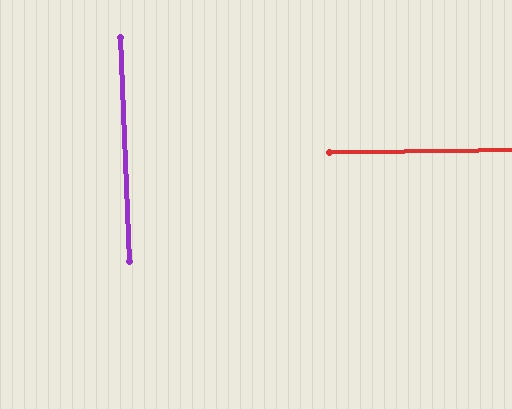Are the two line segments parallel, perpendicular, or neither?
Perpendicular — they meet at approximately 88°.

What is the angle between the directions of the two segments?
Approximately 88 degrees.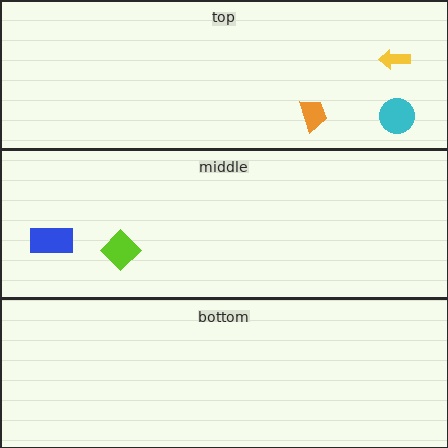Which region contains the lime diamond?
The middle region.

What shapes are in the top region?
The cyan circle, the orange trapezoid, the yellow arrow.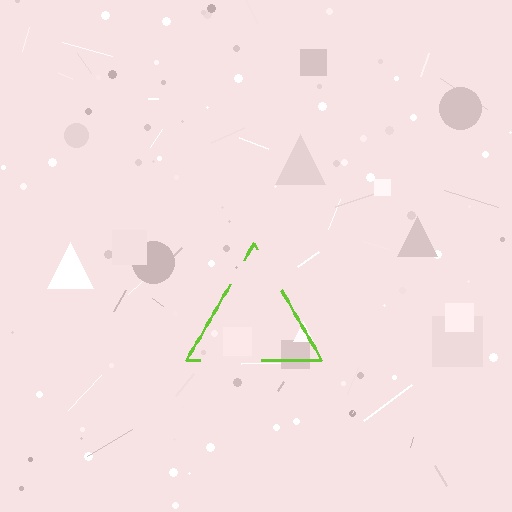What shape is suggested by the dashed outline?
The dashed outline suggests a triangle.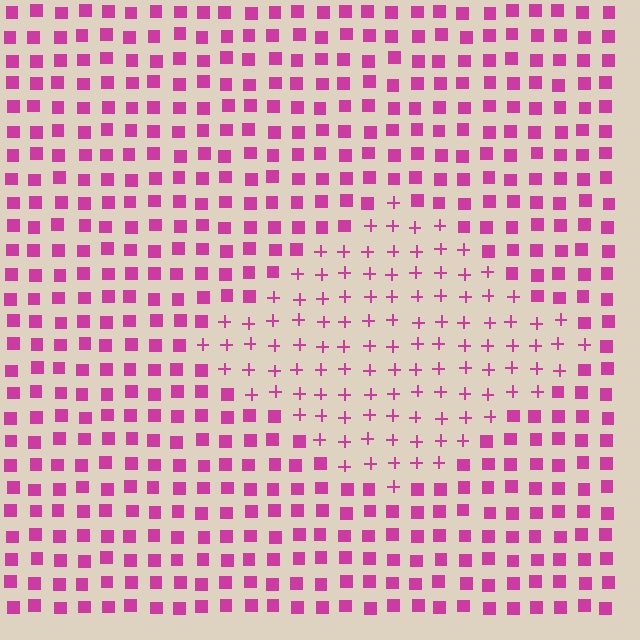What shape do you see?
I see a diamond.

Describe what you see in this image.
The image is filled with small magenta elements arranged in a uniform grid. A diamond-shaped region contains plus signs, while the surrounding area contains squares. The boundary is defined purely by the change in element shape.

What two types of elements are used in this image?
The image uses plus signs inside the diamond region and squares outside it.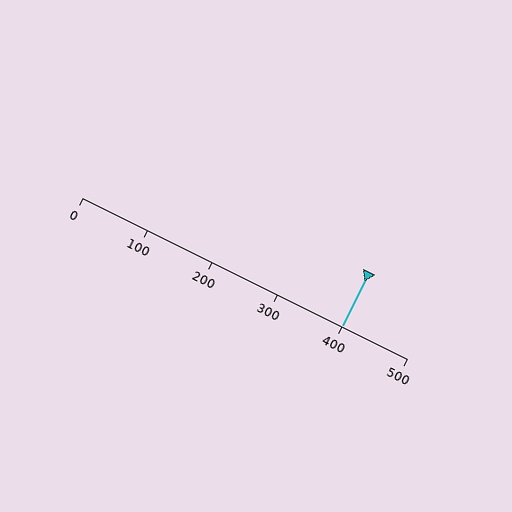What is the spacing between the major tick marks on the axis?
The major ticks are spaced 100 apart.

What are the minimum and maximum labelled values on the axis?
The axis runs from 0 to 500.